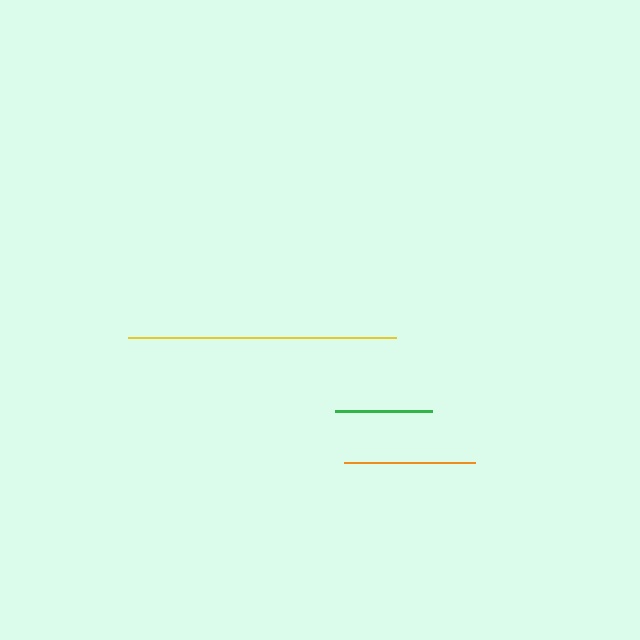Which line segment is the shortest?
The green line is the shortest at approximately 97 pixels.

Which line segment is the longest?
The yellow line is the longest at approximately 269 pixels.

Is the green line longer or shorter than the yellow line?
The yellow line is longer than the green line.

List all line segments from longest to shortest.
From longest to shortest: yellow, orange, green.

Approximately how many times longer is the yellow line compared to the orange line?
The yellow line is approximately 2.0 times the length of the orange line.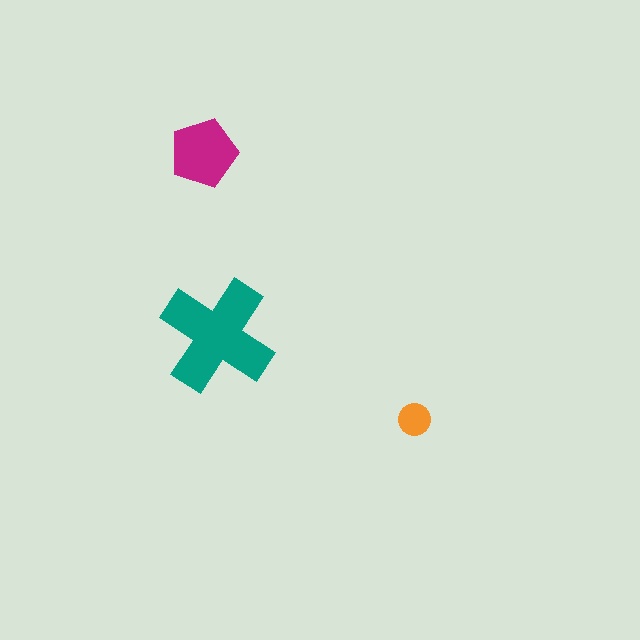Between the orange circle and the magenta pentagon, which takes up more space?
The magenta pentagon.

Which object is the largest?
The teal cross.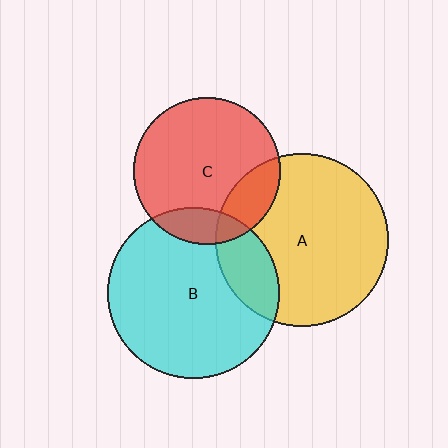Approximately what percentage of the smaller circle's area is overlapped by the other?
Approximately 20%.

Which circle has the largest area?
Circle A (yellow).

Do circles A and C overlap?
Yes.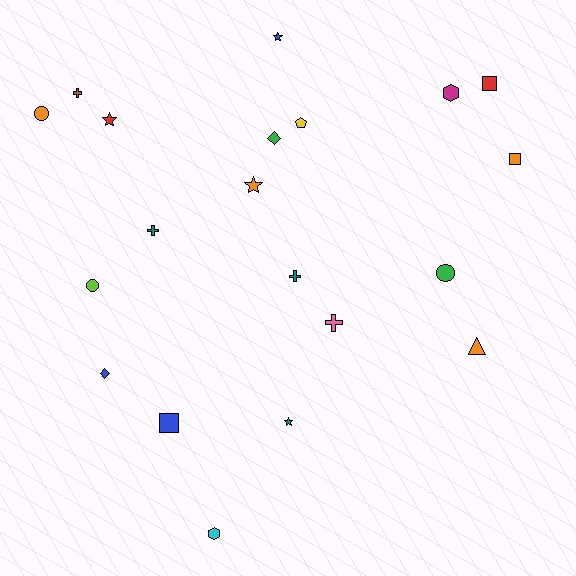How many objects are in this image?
There are 20 objects.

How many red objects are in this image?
There are 2 red objects.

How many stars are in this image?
There are 4 stars.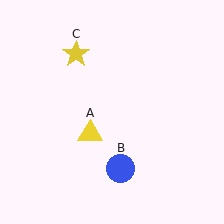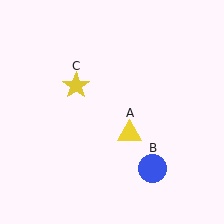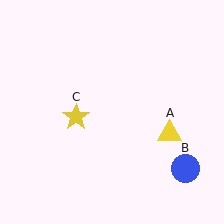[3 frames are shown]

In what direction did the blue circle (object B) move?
The blue circle (object B) moved right.